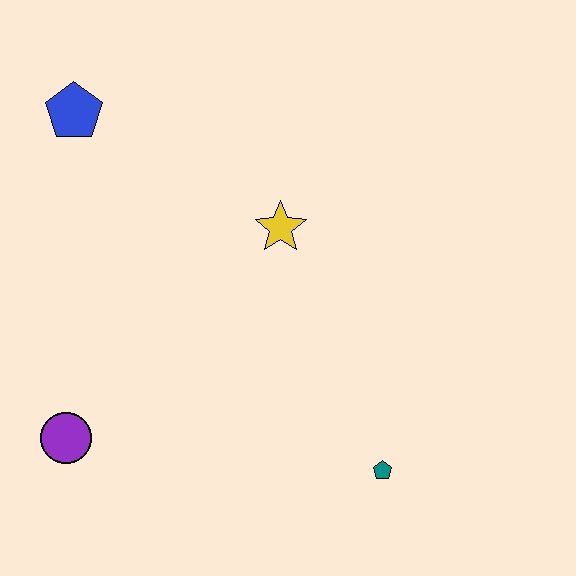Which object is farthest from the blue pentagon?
The teal pentagon is farthest from the blue pentagon.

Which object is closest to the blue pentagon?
The yellow star is closest to the blue pentagon.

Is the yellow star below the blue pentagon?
Yes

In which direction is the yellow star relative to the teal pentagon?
The yellow star is above the teal pentagon.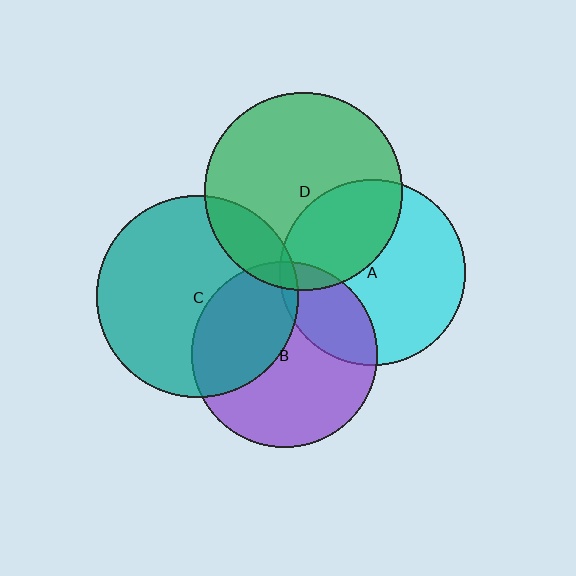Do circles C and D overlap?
Yes.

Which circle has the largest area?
Circle C (teal).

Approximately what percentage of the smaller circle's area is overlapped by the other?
Approximately 15%.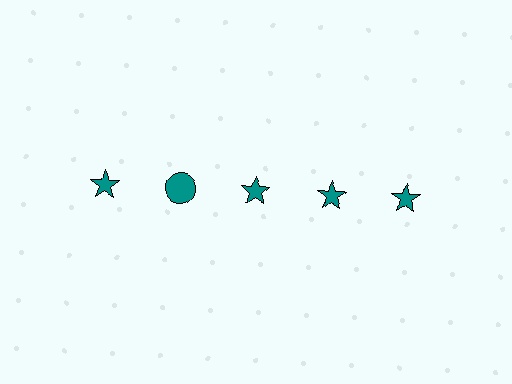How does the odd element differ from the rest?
It has a different shape: circle instead of star.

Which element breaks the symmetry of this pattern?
The teal circle in the top row, second from left column breaks the symmetry. All other shapes are teal stars.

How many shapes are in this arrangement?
There are 5 shapes arranged in a grid pattern.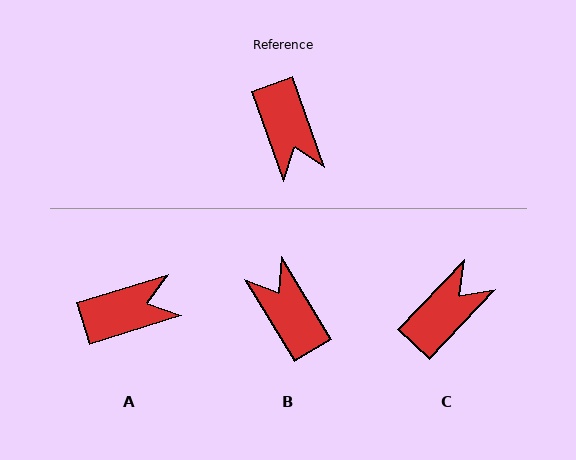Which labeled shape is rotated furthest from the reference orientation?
B, about 169 degrees away.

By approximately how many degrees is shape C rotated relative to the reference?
Approximately 117 degrees counter-clockwise.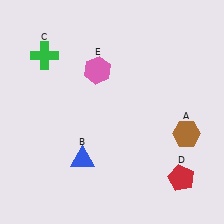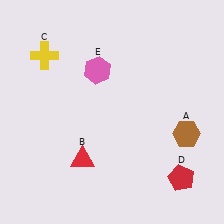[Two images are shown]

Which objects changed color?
B changed from blue to red. C changed from green to yellow.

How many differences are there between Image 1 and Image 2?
There are 2 differences between the two images.